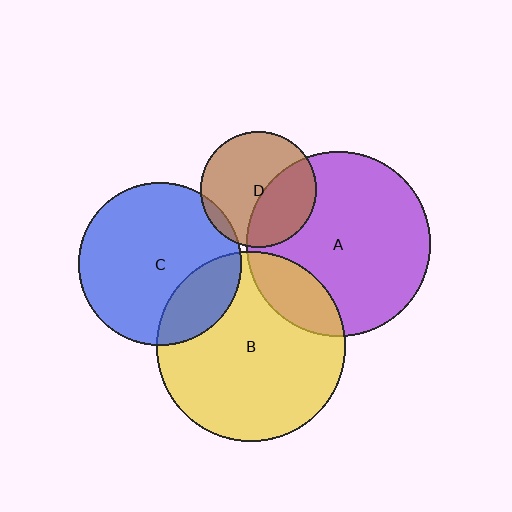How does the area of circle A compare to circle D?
Approximately 2.5 times.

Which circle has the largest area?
Circle B (yellow).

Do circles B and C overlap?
Yes.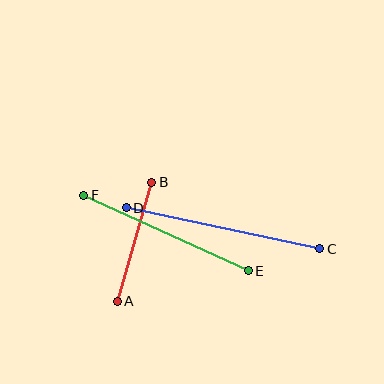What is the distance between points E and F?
The distance is approximately 181 pixels.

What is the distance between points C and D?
The distance is approximately 198 pixels.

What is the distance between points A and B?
The distance is approximately 124 pixels.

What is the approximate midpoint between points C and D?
The midpoint is at approximately (223, 228) pixels.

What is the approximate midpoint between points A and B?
The midpoint is at approximately (134, 242) pixels.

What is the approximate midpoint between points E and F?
The midpoint is at approximately (166, 233) pixels.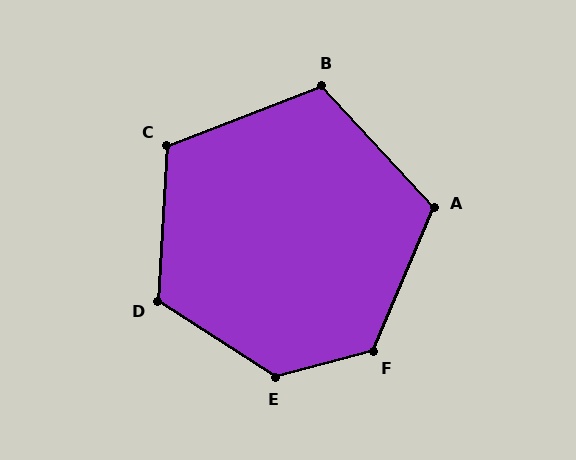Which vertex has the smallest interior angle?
B, at approximately 112 degrees.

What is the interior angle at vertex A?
Approximately 114 degrees (obtuse).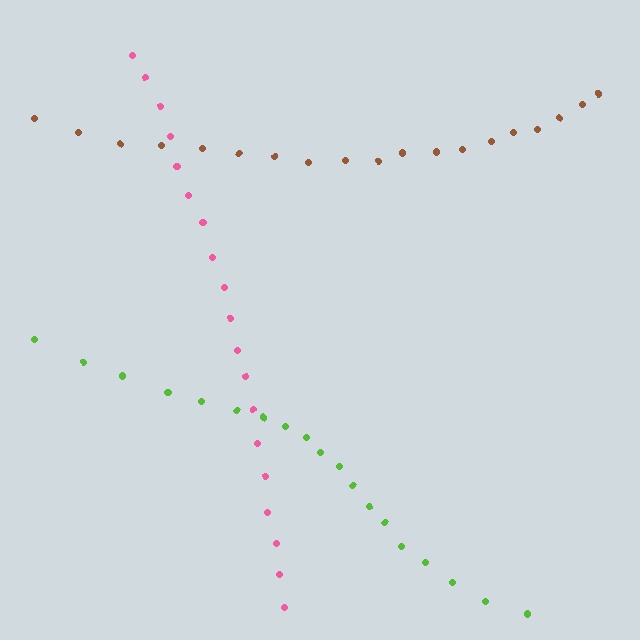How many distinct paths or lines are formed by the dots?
There are 3 distinct paths.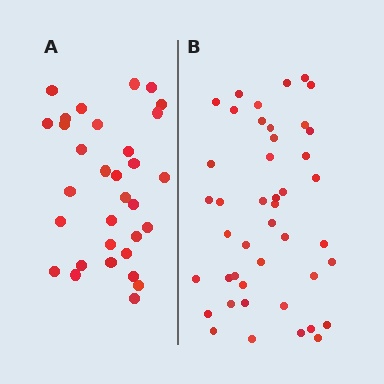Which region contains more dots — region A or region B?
Region B (the right region) has more dots.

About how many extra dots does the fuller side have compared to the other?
Region B has roughly 12 or so more dots than region A.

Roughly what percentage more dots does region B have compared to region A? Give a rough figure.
About 40% more.